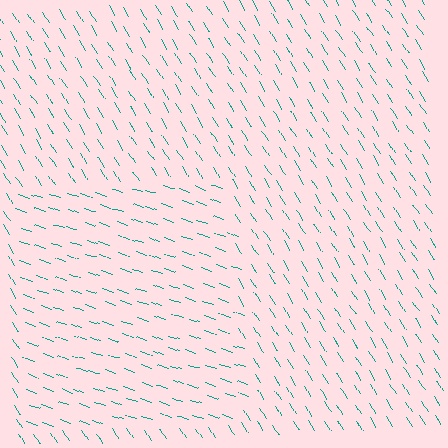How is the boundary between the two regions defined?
The boundary is defined purely by a change in line orientation (approximately 39 degrees difference). All lines are the same color and thickness.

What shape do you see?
I see a rectangle.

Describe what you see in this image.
The image is filled with small teal line segments. A rectangle region in the image has lines oriented differently from the surrounding lines, creating a visible texture boundary.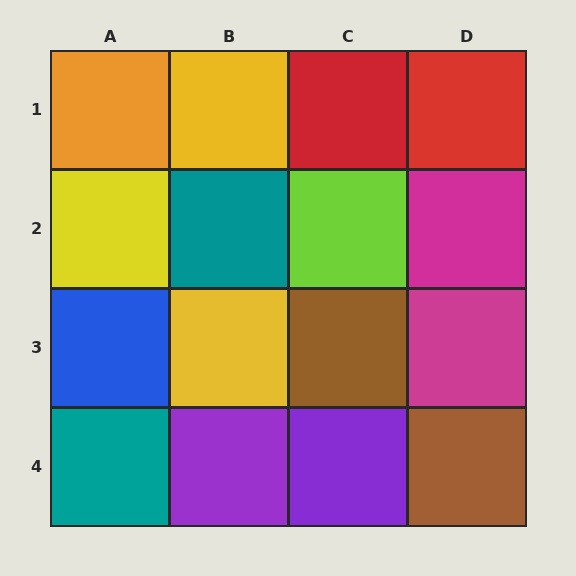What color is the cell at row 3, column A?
Blue.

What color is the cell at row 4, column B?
Purple.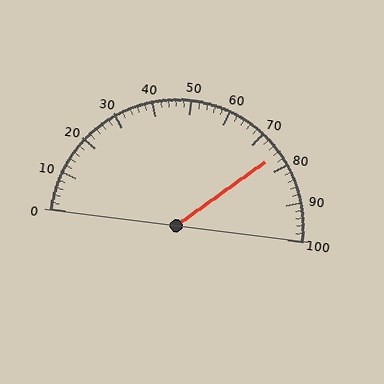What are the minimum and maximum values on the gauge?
The gauge ranges from 0 to 100.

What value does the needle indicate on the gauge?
The needle indicates approximately 76.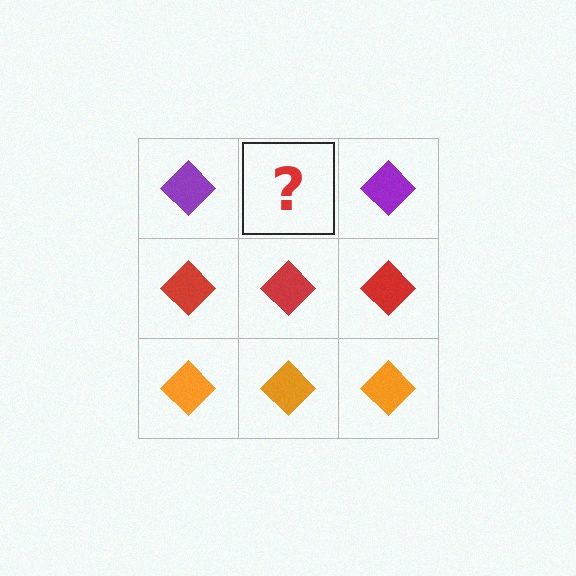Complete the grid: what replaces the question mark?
The question mark should be replaced with a purple diamond.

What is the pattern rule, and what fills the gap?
The rule is that each row has a consistent color. The gap should be filled with a purple diamond.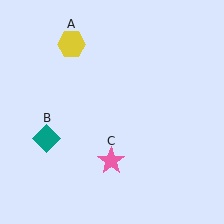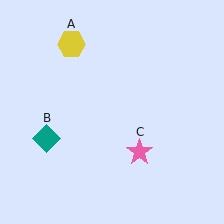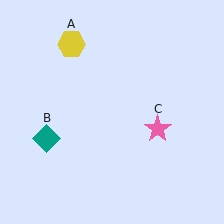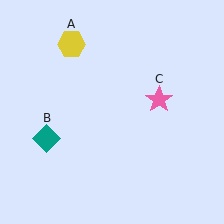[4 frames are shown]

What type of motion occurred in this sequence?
The pink star (object C) rotated counterclockwise around the center of the scene.